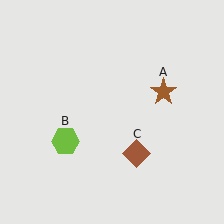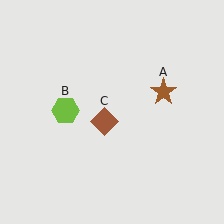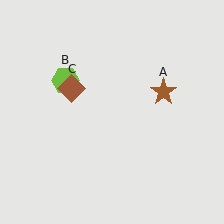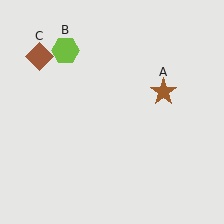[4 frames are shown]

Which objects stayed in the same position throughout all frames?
Brown star (object A) remained stationary.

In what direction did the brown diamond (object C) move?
The brown diamond (object C) moved up and to the left.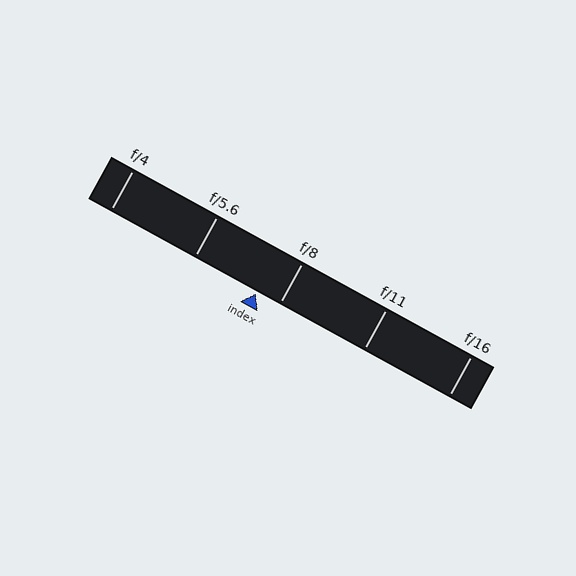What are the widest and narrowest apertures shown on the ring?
The widest aperture shown is f/4 and the narrowest is f/16.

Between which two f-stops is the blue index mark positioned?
The index mark is between f/5.6 and f/8.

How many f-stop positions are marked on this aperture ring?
There are 5 f-stop positions marked.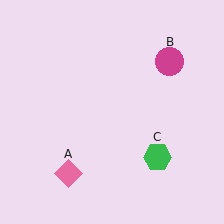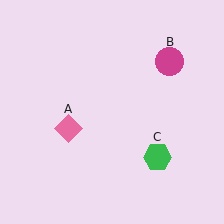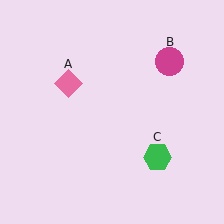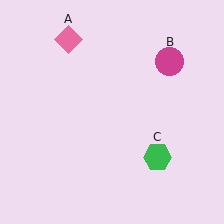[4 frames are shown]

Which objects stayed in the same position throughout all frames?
Magenta circle (object B) and green hexagon (object C) remained stationary.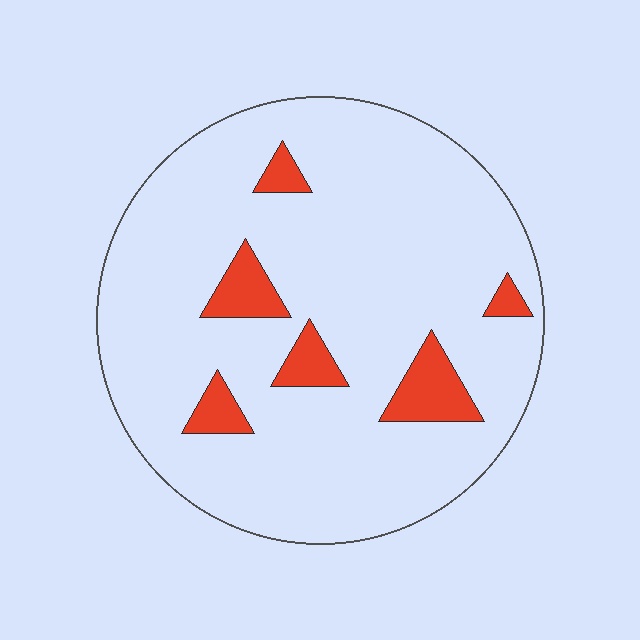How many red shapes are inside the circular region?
6.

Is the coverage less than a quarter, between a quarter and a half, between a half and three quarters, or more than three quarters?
Less than a quarter.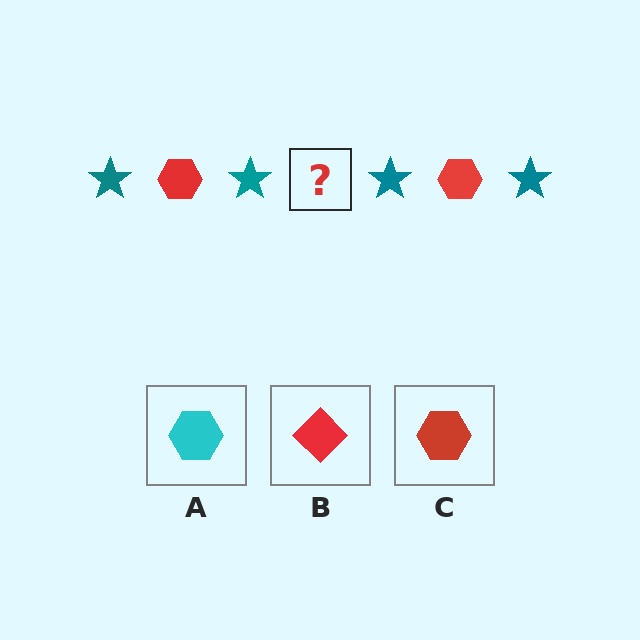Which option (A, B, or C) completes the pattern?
C.